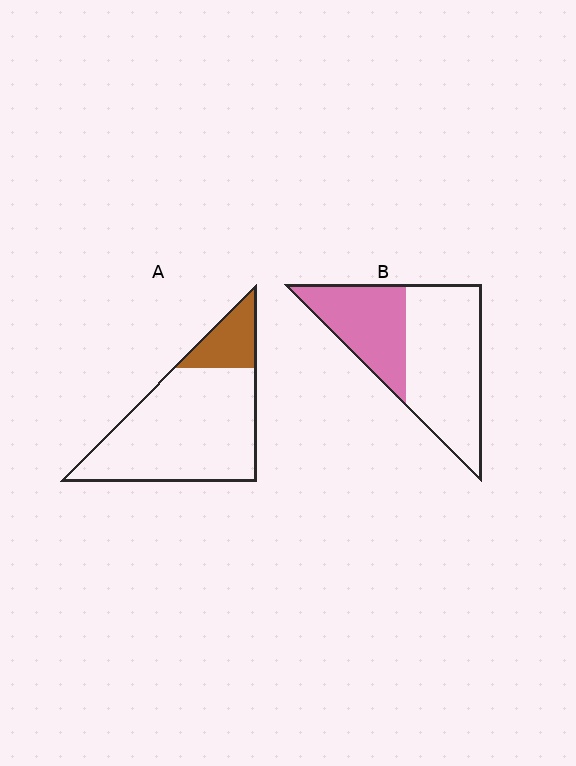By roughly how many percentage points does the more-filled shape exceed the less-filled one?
By roughly 20 percentage points (B over A).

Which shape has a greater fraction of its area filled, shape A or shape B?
Shape B.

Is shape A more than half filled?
No.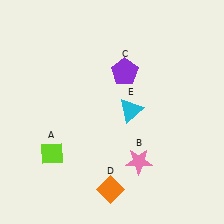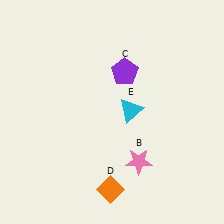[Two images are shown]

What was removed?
The lime diamond (A) was removed in Image 2.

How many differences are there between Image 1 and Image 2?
There is 1 difference between the two images.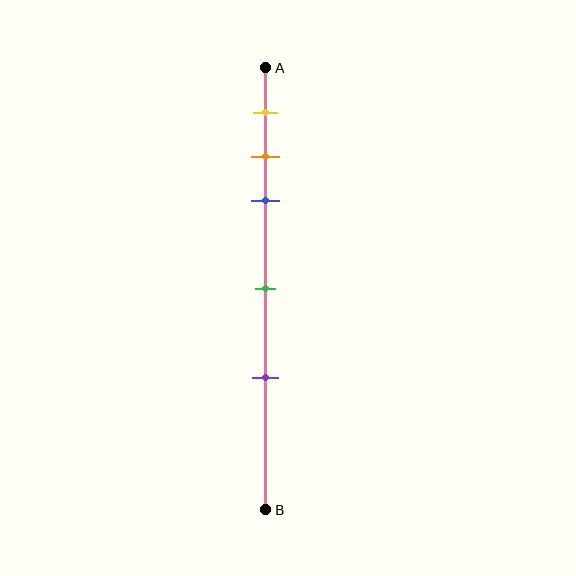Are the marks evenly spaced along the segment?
No, the marks are not evenly spaced.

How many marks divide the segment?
There are 5 marks dividing the segment.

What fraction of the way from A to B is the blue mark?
The blue mark is approximately 30% (0.3) of the way from A to B.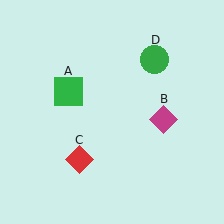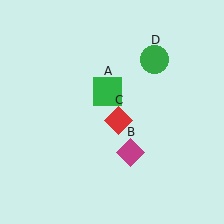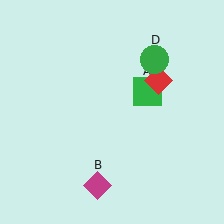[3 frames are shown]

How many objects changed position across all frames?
3 objects changed position: green square (object A), magenta diamond (object B), red diamond (object C).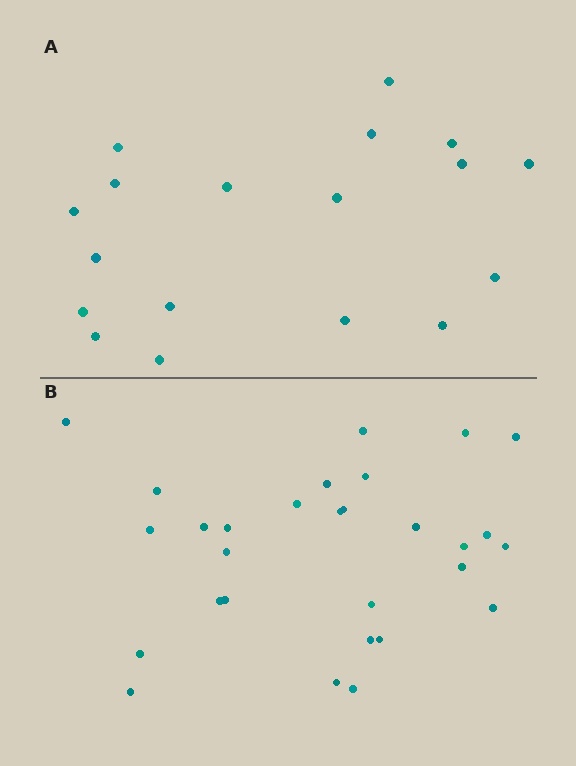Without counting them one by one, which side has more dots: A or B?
Region B (the bottom region) has more dots.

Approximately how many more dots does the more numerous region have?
Region B has roughly 12 or so more dots than region A.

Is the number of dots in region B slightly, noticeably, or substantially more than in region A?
Region B has substantially more. The ratio is roughly 1.6 to 1.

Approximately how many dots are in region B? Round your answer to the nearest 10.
About 30 dots. (The exact count is 29, which rounds to 30.)